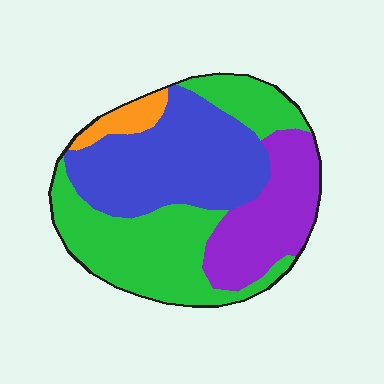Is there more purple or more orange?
Purple.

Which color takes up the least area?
Orange, at roughly 5%.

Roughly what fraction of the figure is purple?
Purple takes up about one fifth (1/5) of the figure.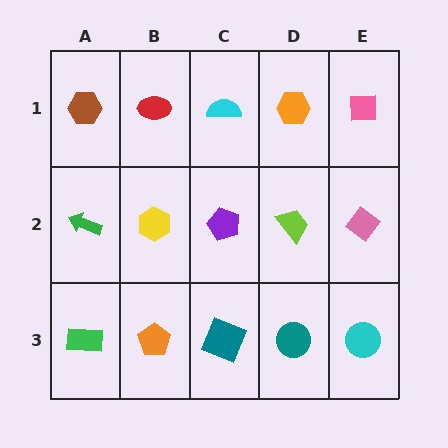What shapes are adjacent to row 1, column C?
A purple pentagon (row 2, column C), a red ellipse (row 1, column B), an orange hexagon (row 1, column D).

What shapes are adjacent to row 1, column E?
A pink diamond (row 2, column E), an orange hexagon (row 1, column D).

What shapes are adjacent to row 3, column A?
A green arrow (row 2, column A), an orange pentagon (row 3, column B).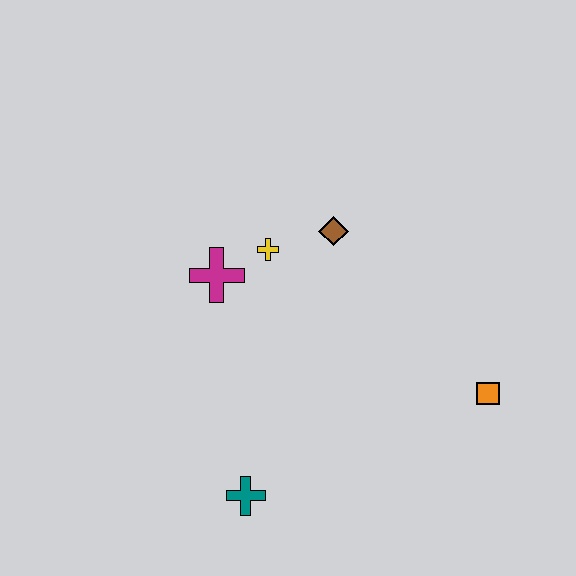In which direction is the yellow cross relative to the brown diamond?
The yellow cross is to the left of the brown diamond.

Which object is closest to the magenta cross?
The yellow cross is closest to the magenta cross.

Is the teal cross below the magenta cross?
Yes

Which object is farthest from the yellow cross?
The orange square is farthest from the yellow cross.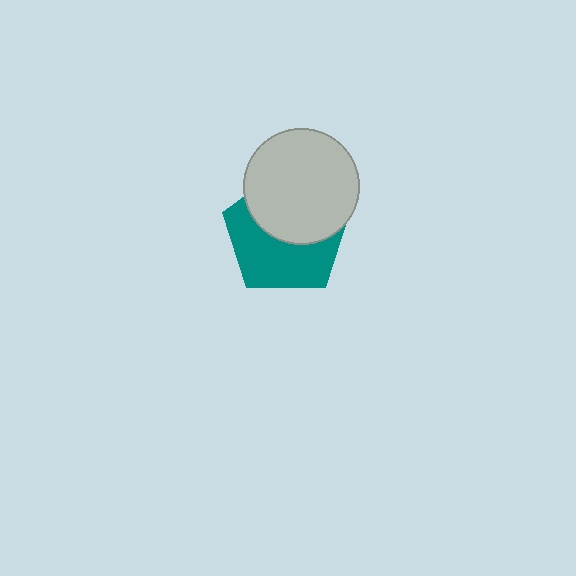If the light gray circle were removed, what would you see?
You would see the complete teal pentagon.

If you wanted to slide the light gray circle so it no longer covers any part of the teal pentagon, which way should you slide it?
Slide it up — that is the most direct way to separate the two shapes.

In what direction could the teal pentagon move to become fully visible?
The teal pentagon could move down. That would shift it out from behind the light gray circle entirely.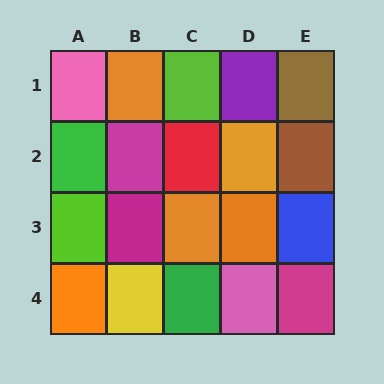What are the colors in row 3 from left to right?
Lime, magenta, orange, orange, blue.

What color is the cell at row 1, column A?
Pink.